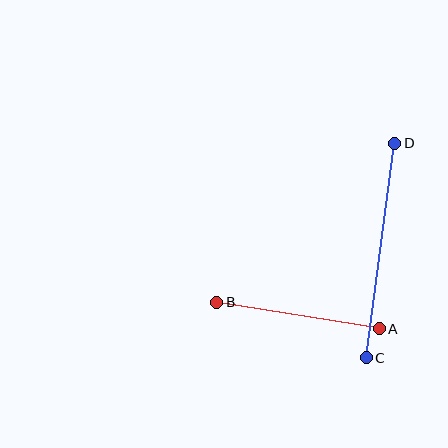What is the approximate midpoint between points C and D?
The midpoint is at approximately (380, 250) pixels.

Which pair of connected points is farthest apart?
Points C and D are farthest apart.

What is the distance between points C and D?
The distance is approximately 216 pixels.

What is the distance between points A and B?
The distance is approximately 165 pixels.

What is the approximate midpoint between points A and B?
The midpoint is at approximately (298, 316) pixels.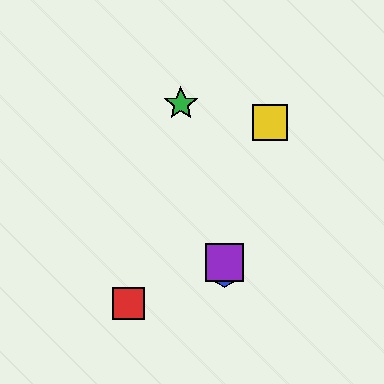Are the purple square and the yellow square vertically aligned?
No, the purple square is at x≈224 and the yellow square is at x≈270.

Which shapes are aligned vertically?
The blue hexagon, the purple square are aligned vertically.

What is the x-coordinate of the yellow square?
The yellow square is at x≈270.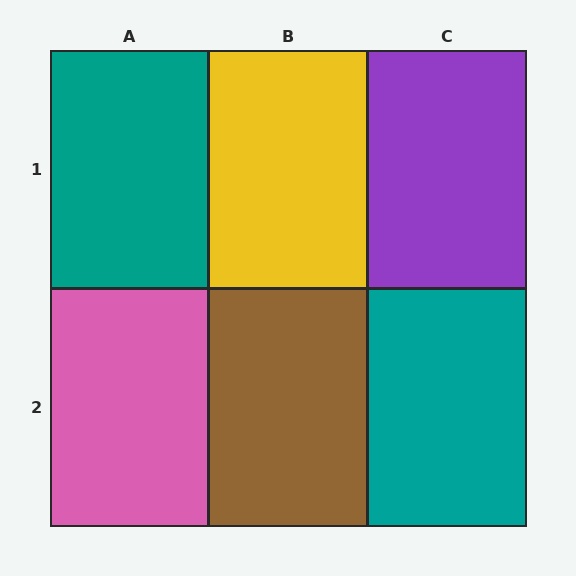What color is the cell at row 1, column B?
Yellow.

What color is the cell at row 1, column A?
Teal.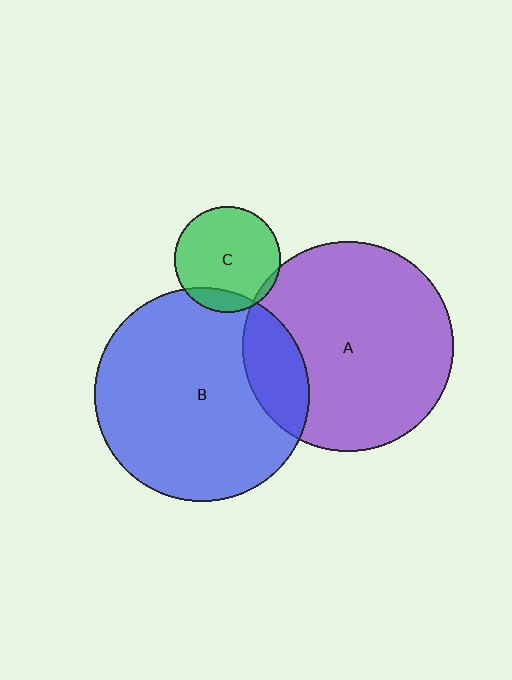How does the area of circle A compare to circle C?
Approximately 3.9 times.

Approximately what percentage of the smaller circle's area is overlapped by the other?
Approximately 15%.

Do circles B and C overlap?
Yes.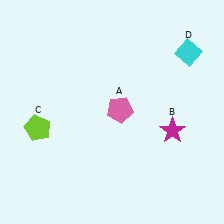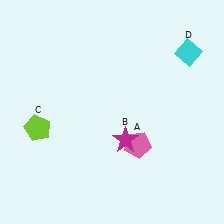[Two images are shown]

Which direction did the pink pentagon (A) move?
The pink pentagon (A) moved down.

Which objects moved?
The objects that moved are: the pink pentagon (A), the magenta star (B).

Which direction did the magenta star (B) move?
The magenta star (B) moved left.